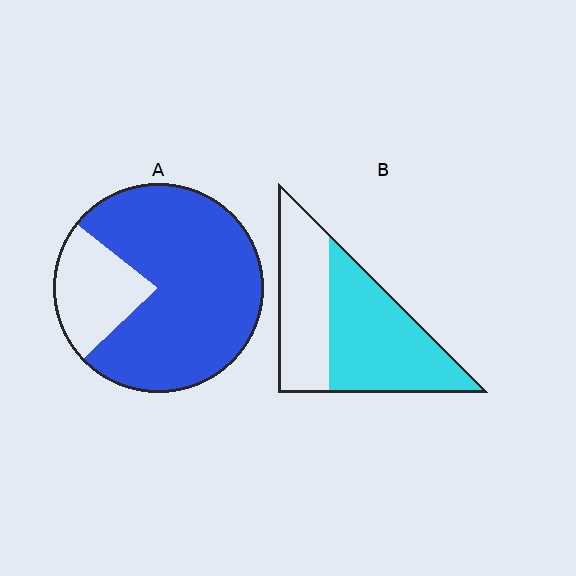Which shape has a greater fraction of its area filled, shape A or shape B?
Shape A.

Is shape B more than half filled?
Yes.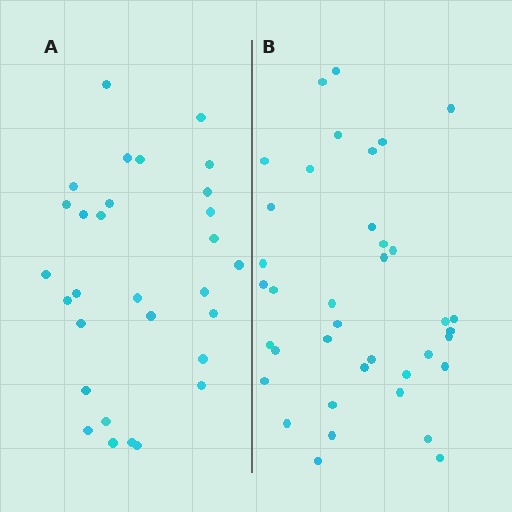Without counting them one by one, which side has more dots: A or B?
Region B (the right region) has more dots.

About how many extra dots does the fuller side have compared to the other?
Region B has roughly 8 or so more dots than region A.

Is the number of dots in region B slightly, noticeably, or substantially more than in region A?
Region B has noticeably more, but not dramatically so. The ratio is roughly 1.3 to 1.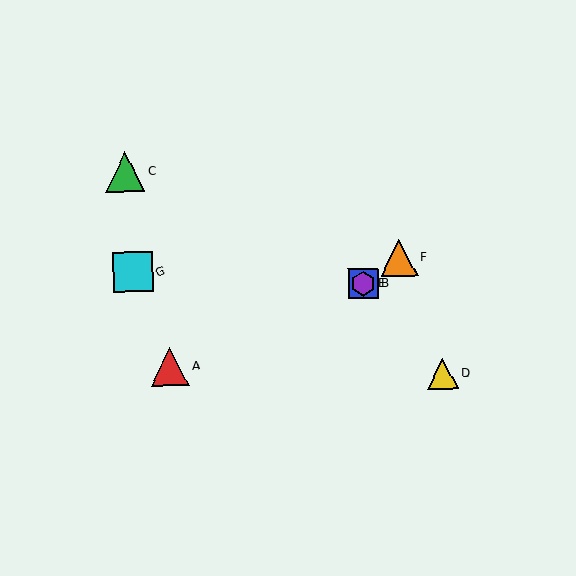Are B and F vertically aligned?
No, B is at x≈363 and F is at x≈399.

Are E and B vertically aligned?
Yes, both are at x≈363.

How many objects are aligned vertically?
2 objects (B, E) are aligned vertically.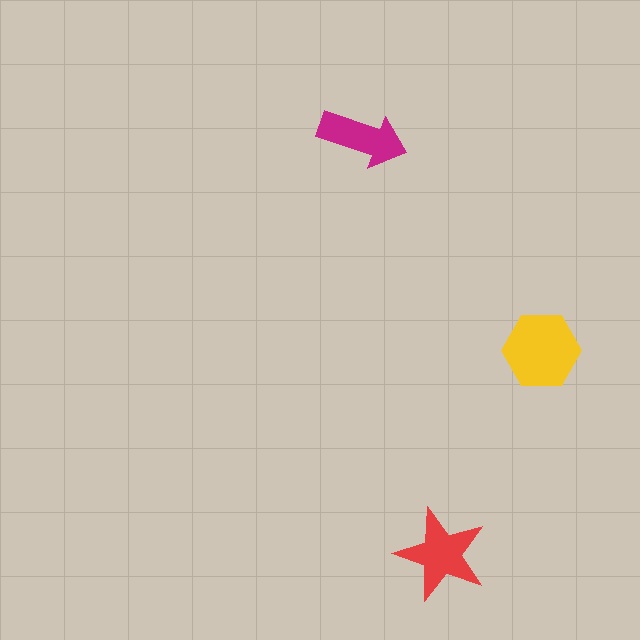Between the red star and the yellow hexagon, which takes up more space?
The yellow hexagon.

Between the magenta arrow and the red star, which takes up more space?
The red star.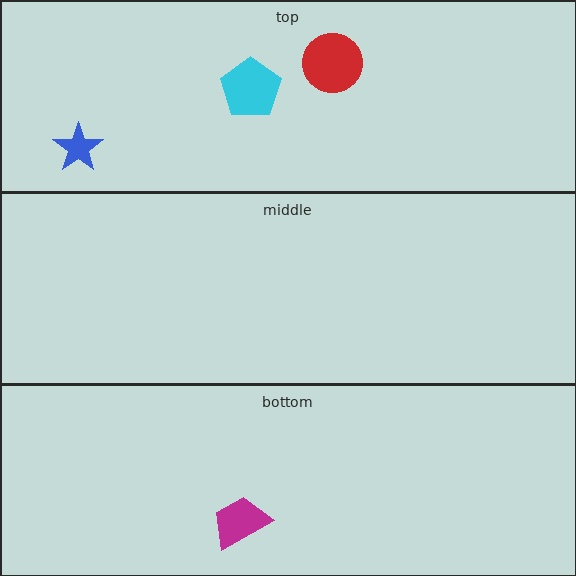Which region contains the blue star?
The top region.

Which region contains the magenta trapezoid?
The bottom region.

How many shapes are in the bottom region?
1.